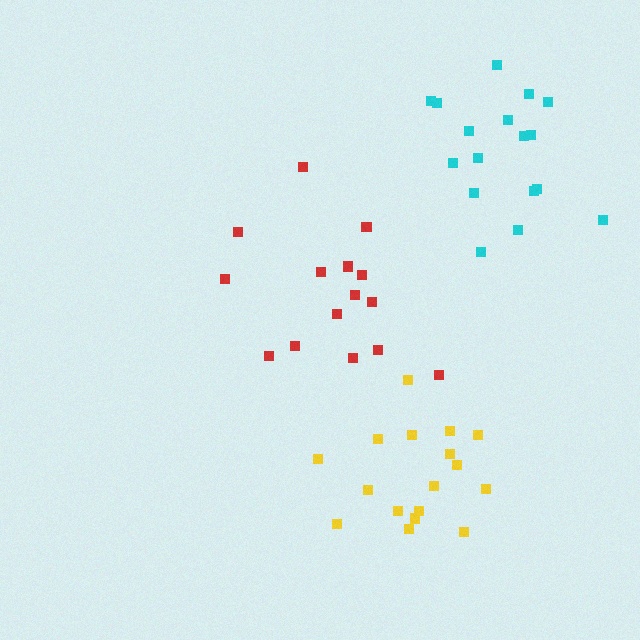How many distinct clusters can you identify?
There are 3 distinct clusters.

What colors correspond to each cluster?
The clusters are colored: cyan, red, yellow.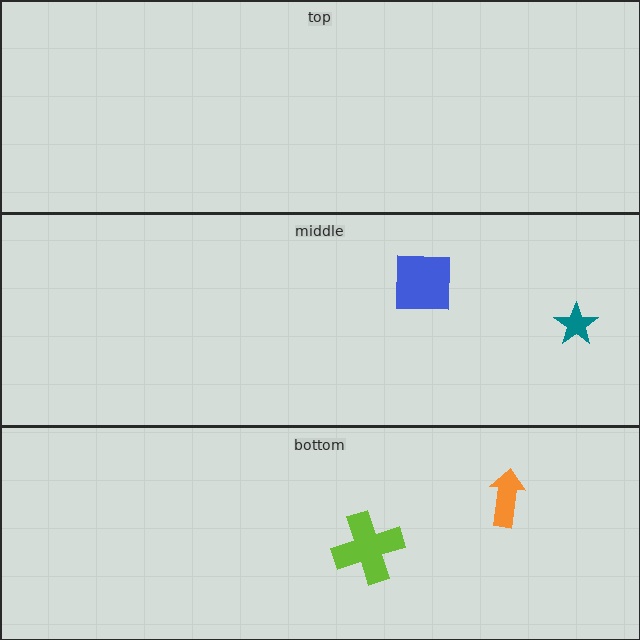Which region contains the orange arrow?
The bottom region.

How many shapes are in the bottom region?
2.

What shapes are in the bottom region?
The lime cross, the orange arrow.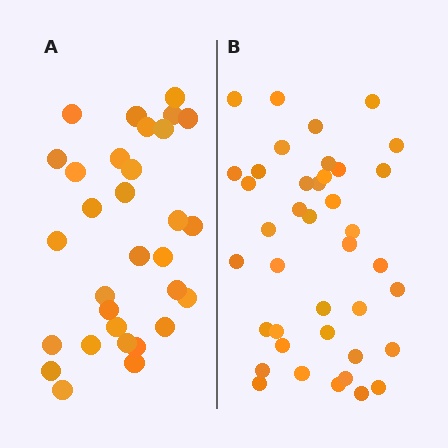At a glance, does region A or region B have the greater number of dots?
Region B (the right region) has more dots.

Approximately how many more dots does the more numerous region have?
Region B has roughly 8 or so more dots than region A.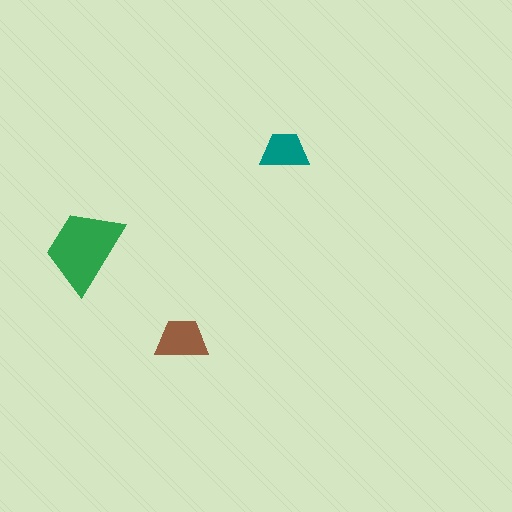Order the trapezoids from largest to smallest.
the green one, the brown one, the teal one.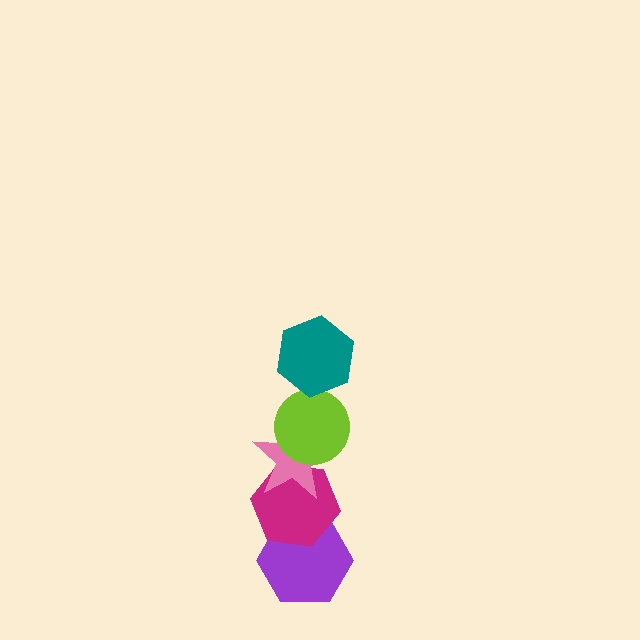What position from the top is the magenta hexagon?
The magenta hexagon is 4th from the top.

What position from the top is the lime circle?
The lime circle is 2nd from the top.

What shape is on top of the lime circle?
The teal hexagon is on top of the lime circle.